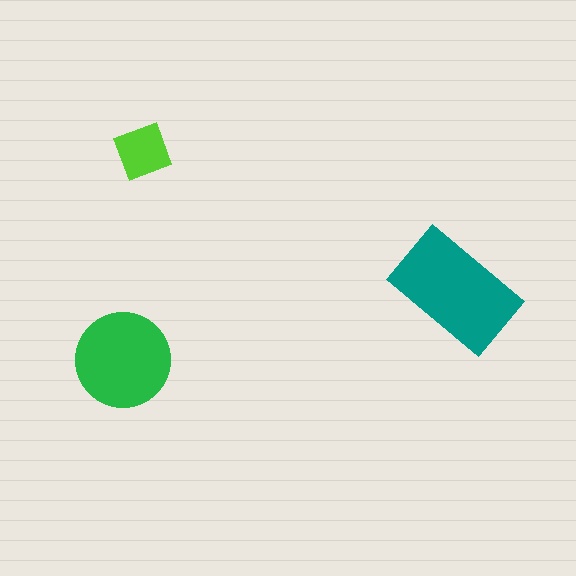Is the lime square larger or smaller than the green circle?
Smaller.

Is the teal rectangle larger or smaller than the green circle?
Larger.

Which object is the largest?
The teal rectangle.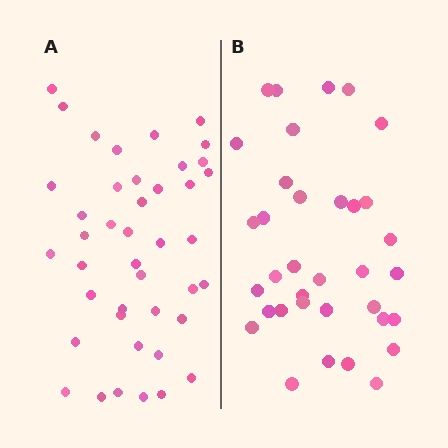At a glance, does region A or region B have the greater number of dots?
Region A (the left region) has more dots.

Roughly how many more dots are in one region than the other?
Region A has roughly 8 or so more dots than region B.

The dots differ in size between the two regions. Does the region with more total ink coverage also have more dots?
No. Region B has more total ink coverage because its dots are larger, but region A actually contains more individual dots. Total area can be misleading — the number of items is what matters here.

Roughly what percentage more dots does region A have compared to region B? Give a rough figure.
About 20% more.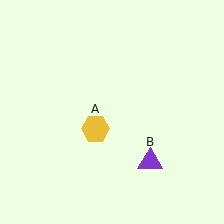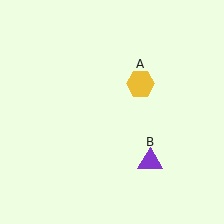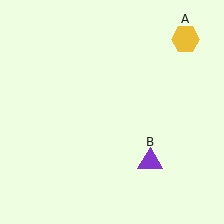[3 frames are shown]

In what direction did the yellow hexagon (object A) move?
The yellow hexagon (object A) moved up and to the right.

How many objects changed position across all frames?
1 object changed position: yellow hexagon (object A).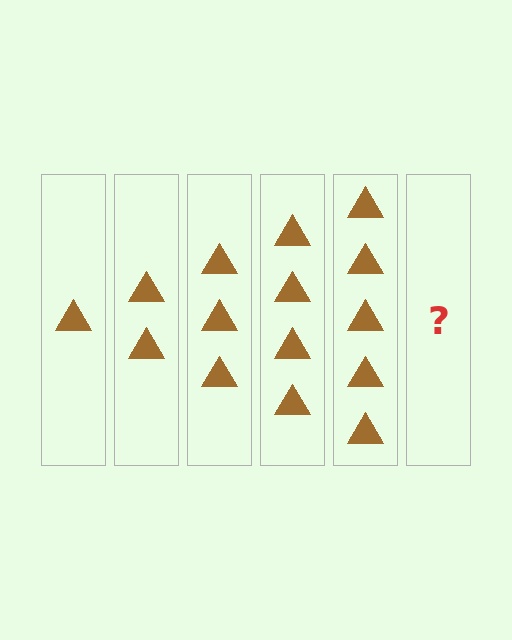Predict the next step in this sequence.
The next step is 6 triangles.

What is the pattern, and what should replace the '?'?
The pattern is that each step adds one more triangle. The '?' should be 6 triangles.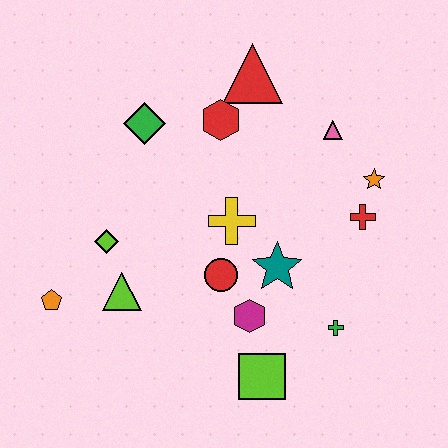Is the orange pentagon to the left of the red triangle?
Yes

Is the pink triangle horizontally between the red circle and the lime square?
No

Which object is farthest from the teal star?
The orange pentagon is farthest from the teal star.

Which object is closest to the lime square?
The magenta hexagon is closest to the lime square.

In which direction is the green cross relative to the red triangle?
The green cross is below the red triangle.